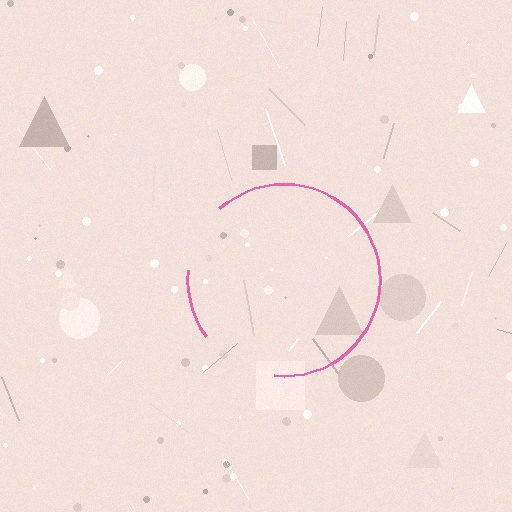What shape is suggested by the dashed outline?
The dashed outline suggests a circle.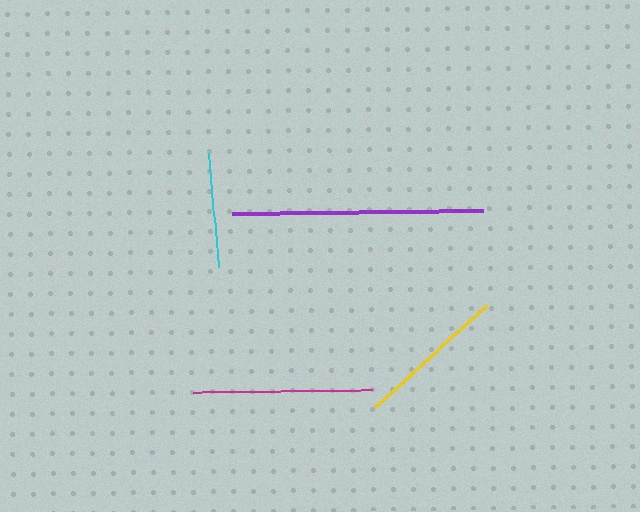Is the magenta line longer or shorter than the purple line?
The purple line is longer than the magenta line.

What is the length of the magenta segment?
The magenta segment is approximately 179 pixels long.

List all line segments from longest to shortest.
From longest to shortest: purple, magenta, yellow, cyan.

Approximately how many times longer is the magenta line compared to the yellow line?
The magenta line is approximately 1.2 times the length of the yellow line.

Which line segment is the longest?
The purple line is the longest at approximately 251 pixels.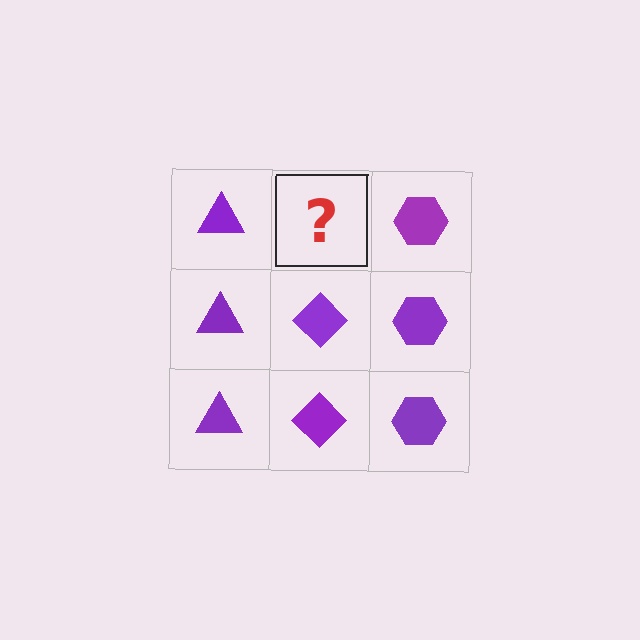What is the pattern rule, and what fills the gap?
The rule is that each column has a consistent shape. The gap should be filled with a purple diamond.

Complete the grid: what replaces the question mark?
The question mark should be replaced with a purple diamond.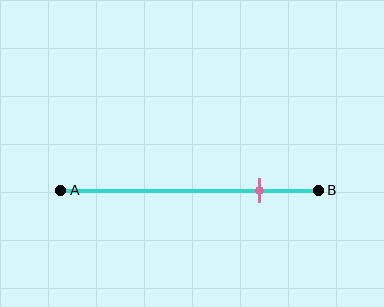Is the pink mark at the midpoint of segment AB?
No, the mark is at about 75% from A, not at the 50% midpoint.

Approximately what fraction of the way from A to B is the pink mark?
The pink mark is approximately 75% of the way from A to B.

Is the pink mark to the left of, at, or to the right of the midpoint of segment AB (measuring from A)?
The pink mark is to the right of the midpoint of segment AB.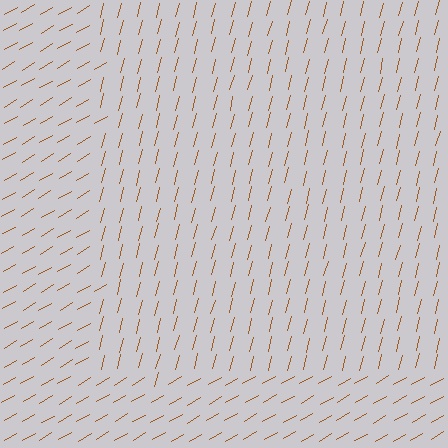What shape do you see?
I see a rectangle.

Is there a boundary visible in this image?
Yes, there is a texture boundary formed by a change in line orientation.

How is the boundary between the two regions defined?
The boundary is defined purely by a change in line orientation (approximately 45 degrees difference). All lines are the same color and thickness.